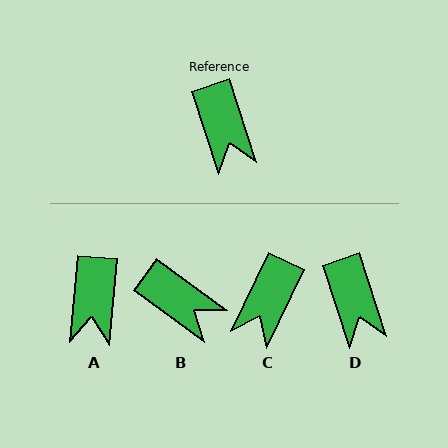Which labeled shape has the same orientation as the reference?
D.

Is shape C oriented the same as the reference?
No, it is off by about 44 degrees.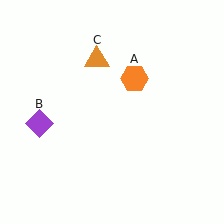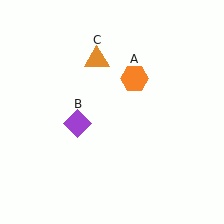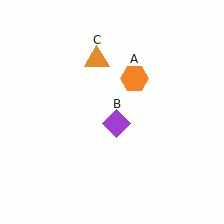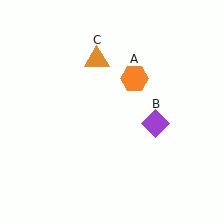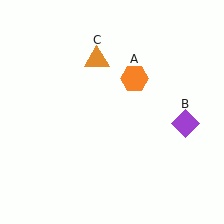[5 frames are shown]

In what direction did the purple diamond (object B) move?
The purple diamond (object B) moved right.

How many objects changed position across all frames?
1 object changed position: purple diamond (object B).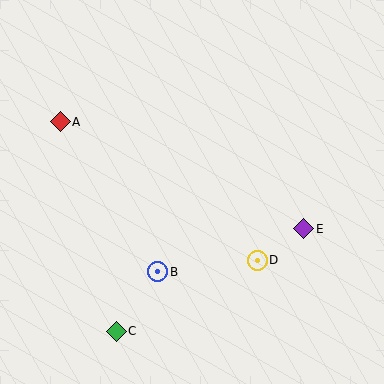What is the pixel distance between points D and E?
The distance between D and E is 56 pixels.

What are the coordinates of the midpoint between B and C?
The midpoint between B and C is at (137, 301).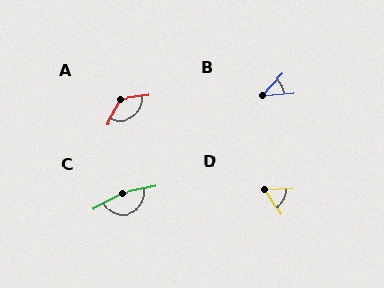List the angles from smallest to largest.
B (43°), D (59°), A (124°), C (163°).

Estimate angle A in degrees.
Approximately 124 degrees.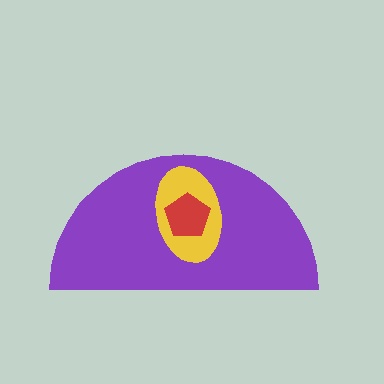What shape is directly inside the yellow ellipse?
The red pentagon.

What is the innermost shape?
The red pentagon.